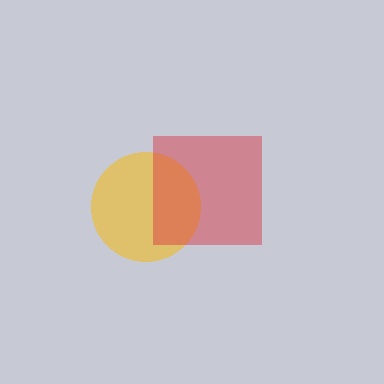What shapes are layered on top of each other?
The layered shapes are: a yellow circle, a red square.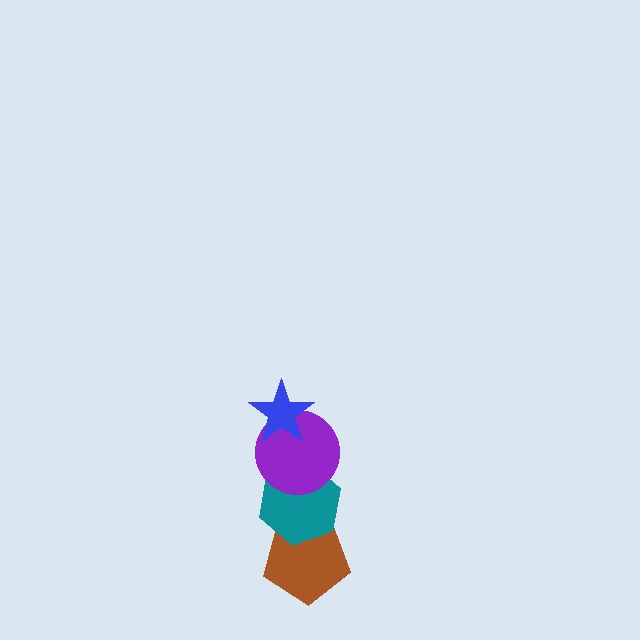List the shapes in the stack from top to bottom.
From top to bottom: the blue star, the purple circle, the teal hexagon, the brown pentagon.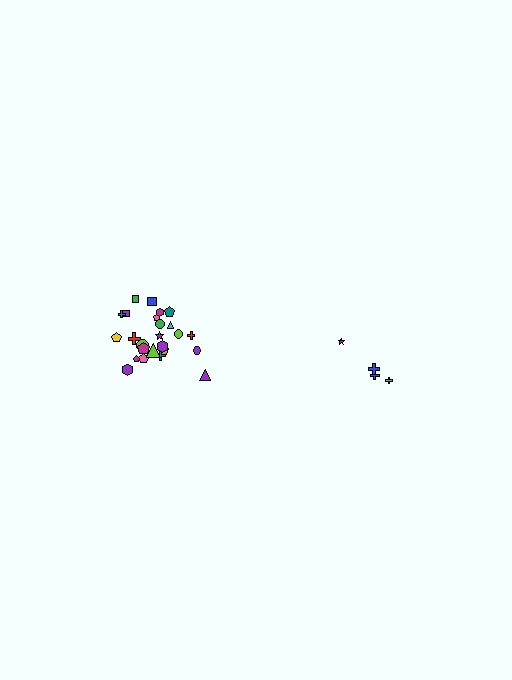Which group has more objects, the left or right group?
The left group.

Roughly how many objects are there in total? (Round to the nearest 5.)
Roughly 30 objects in total.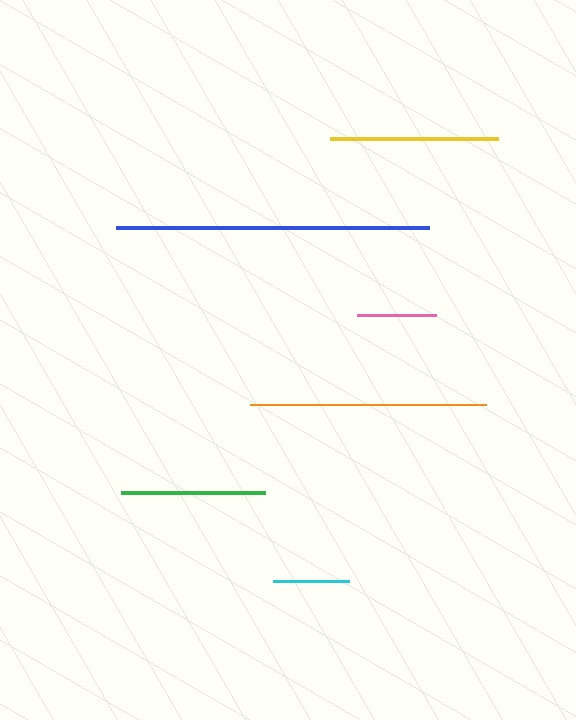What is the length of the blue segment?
The blue segment is approximately 313 pixels long.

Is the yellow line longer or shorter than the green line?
The yellow line is longer than the green line.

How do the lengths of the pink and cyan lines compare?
The pink and cyan lines are approximately the same length.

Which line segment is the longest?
The blue line is the longest at approximately 313 pixels.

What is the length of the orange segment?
The orange segment is approximately 236 pixels long.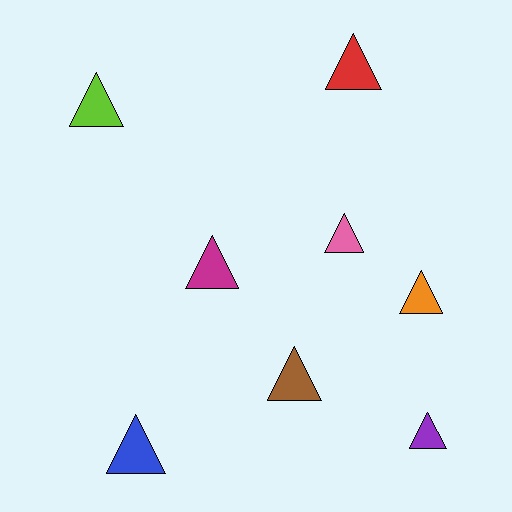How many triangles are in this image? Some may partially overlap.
There are 8 triangles.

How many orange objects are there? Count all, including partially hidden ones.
There is 1 orange object.